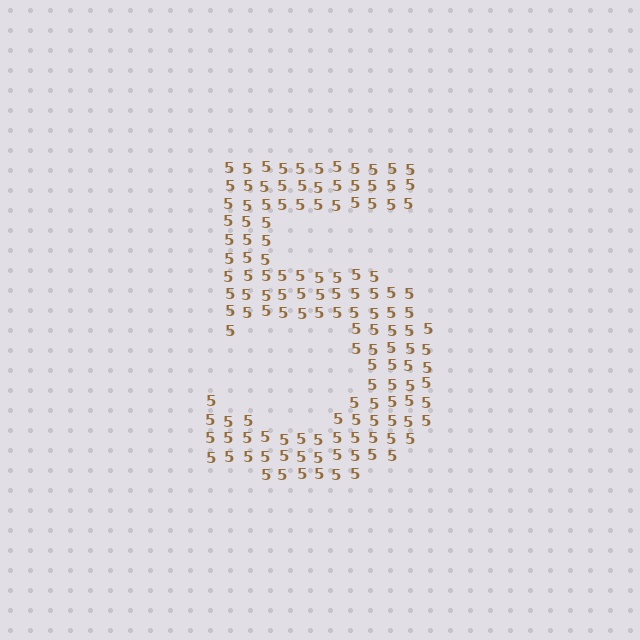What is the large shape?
The large shape is the digit 5.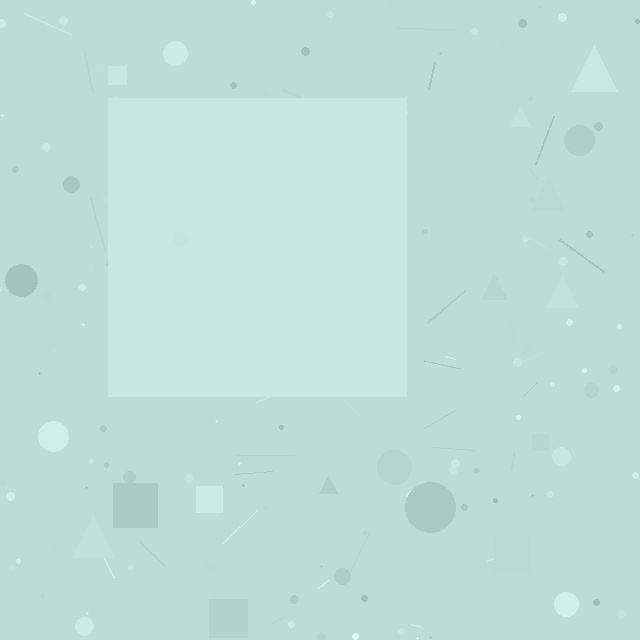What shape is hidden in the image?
A square is hidden in the image.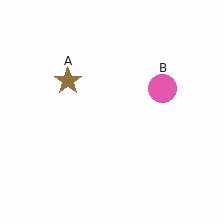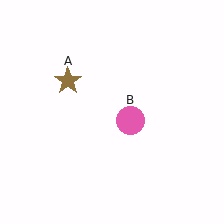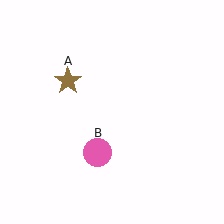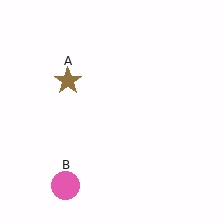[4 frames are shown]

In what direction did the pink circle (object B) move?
The pink circle (object B) moved down and to the left.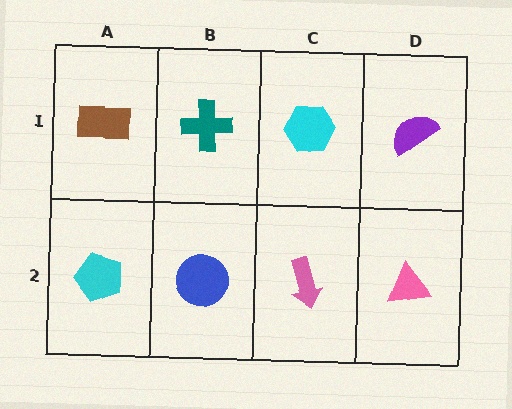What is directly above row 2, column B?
A teal cross.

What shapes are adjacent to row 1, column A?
A cyan pentagon (row 2, column A), a teal cross (row 1, column B).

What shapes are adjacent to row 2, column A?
A brown rectangle (row 1, column A), a blue circle (row 2, column B).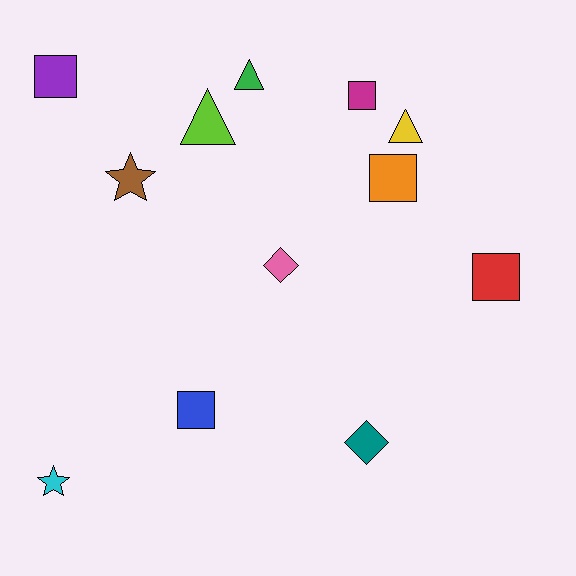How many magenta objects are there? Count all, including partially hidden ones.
There is 1 magenta object.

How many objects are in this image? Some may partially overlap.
There are 12 objects.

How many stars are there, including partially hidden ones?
There are 2 stars.